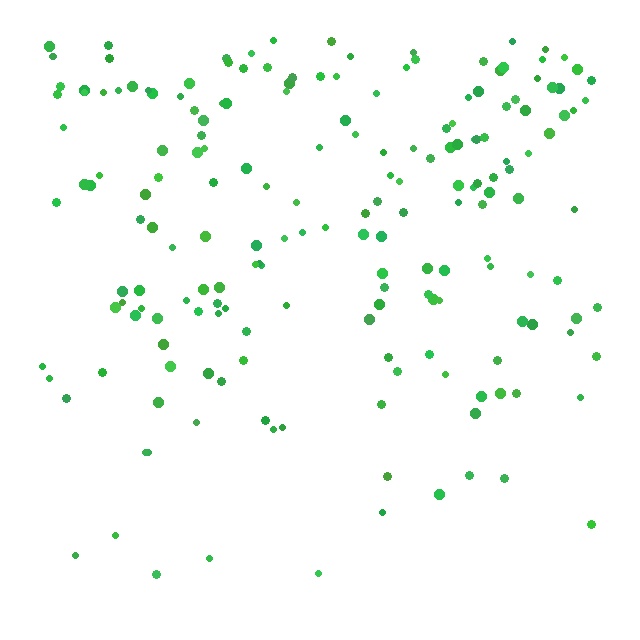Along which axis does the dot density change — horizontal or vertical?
Vertical.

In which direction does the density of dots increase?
From bottom to top, with the top side densest.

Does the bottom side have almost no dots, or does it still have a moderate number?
Still a moderate number, just noticeably fewer than the top.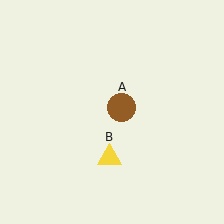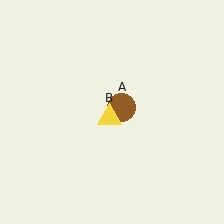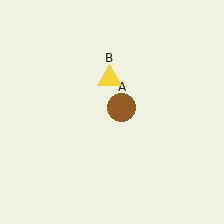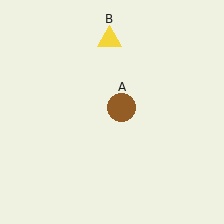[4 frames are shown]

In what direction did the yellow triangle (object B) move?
The yellow triangle (object B) moved up.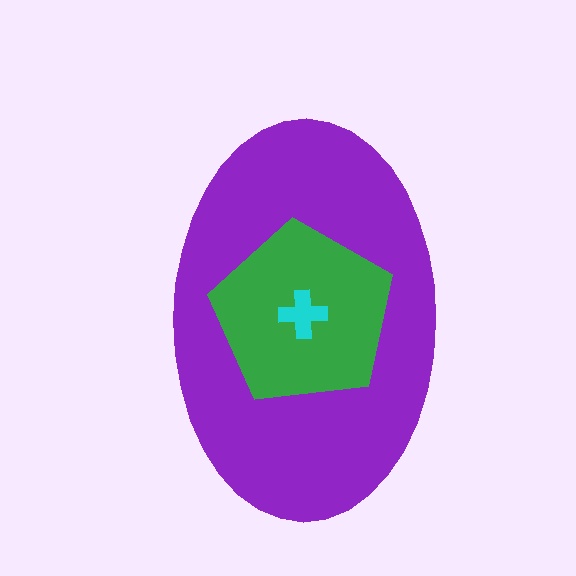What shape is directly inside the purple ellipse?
The green pentagon.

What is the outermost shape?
The purple ellipse.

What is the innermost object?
The cyan cross.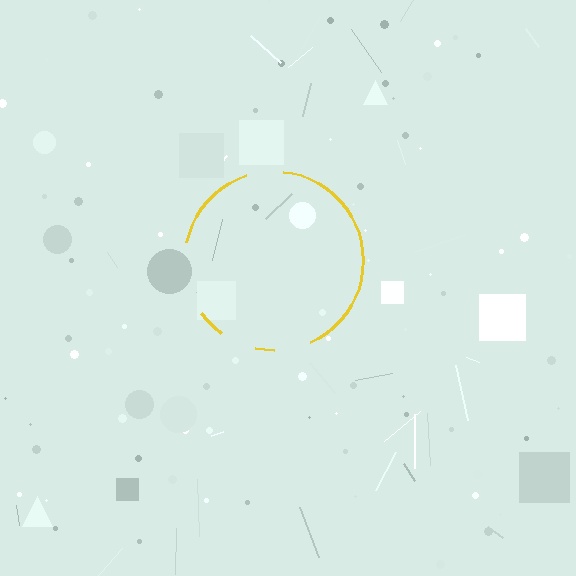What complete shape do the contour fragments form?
The contour fragments form a circle.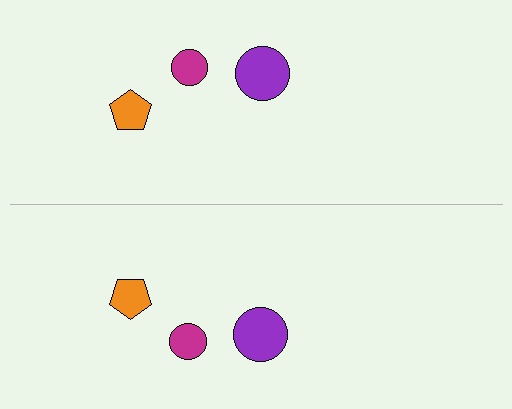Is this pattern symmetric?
Yes, this pattern has bilateral (reflection) symmetry.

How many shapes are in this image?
There are 6 shapes in this image.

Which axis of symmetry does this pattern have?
The pattern has a horizontal axis of symmetry running through the center of the image.